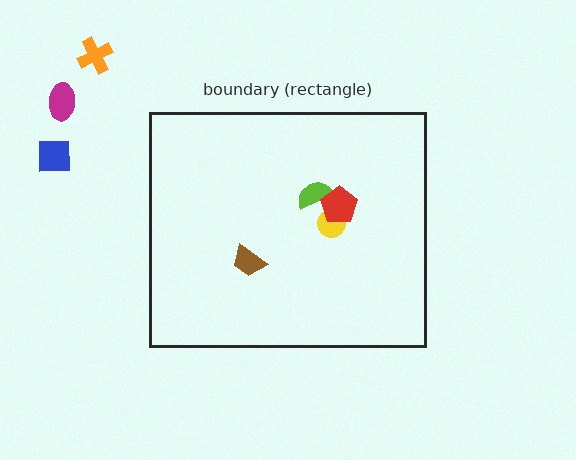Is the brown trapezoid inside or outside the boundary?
Inside.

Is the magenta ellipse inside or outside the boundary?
Outside.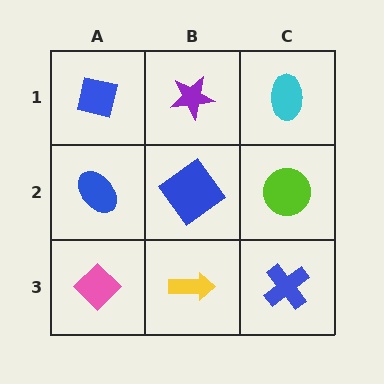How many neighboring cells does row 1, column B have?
3.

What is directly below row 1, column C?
A lime circle.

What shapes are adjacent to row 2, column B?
A purple star (row 1, column B), a yellow arrow (row 3, column B), a blue ellipse (row 2, column A), a lime circle (row 2, column C).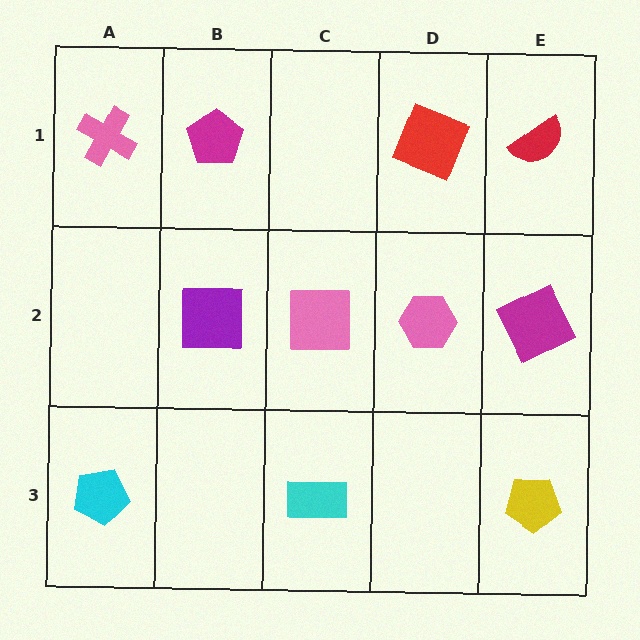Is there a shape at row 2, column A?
No, that cell is empty.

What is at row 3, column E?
A yellow pentagon.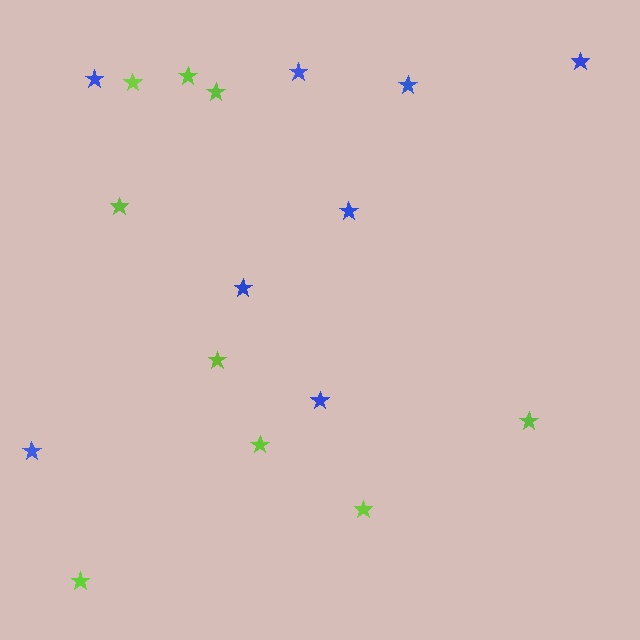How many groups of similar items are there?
There are 2 groups: one group of blue stars (8) and one group of lime stars (9).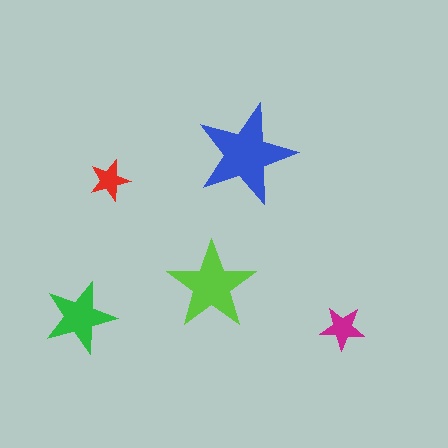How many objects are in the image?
There are 5 objects in the image.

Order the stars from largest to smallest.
the blue one, the lime one, the green one, the magenta one, the red one.